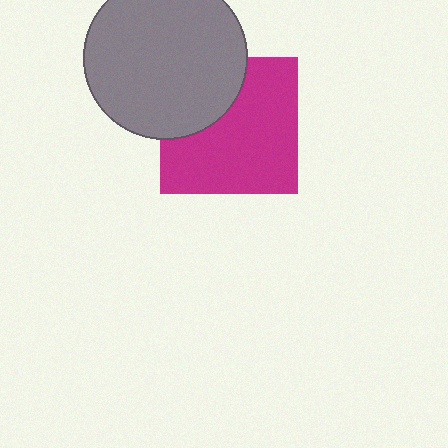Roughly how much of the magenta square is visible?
Most of it is visible (roughly 69%).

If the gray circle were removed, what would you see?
You would see the complete magenta square.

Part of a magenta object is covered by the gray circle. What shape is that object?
It is a square.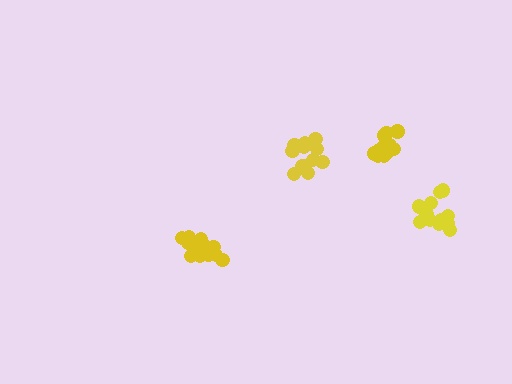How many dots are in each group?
Group 1: 12 dots, Group 2: 13 dots, Group 3: 16 dots, Group 4: 14 dots (55 total).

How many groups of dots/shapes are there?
There are 4 groups.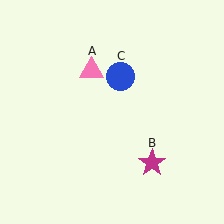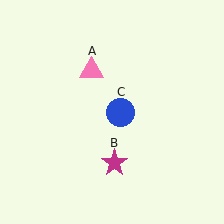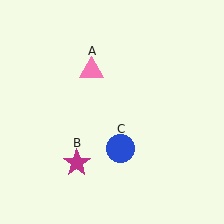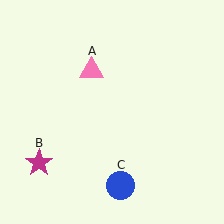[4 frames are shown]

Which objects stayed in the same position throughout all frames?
Pink triangle (object A) remained stationary.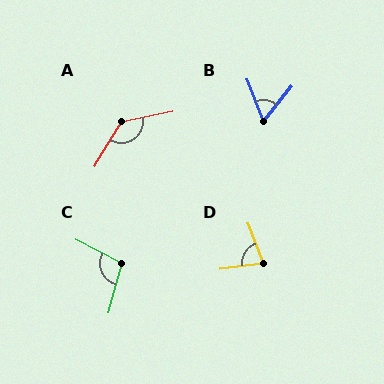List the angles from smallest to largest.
B (60°), D (75°), C (102°), A (132°).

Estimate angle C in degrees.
Approximately 102 degrees.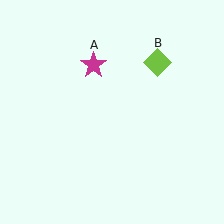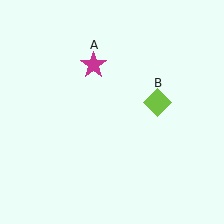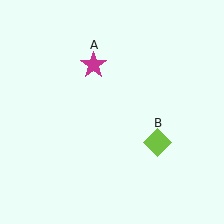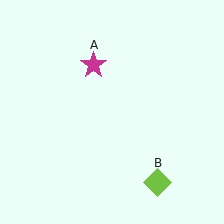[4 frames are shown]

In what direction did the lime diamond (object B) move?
The lime diamond (object B) moved down.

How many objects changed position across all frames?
1 object changed position: lime diamond (object B).